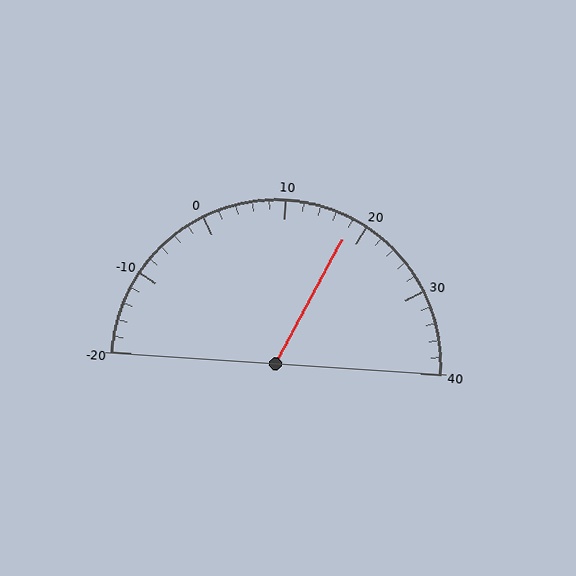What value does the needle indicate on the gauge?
The needle indicates approximately 18.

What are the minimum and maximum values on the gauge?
The gauge ranges from -20 to 40.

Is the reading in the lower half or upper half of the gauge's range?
The reading is in the upper half of the range (-20 to 40).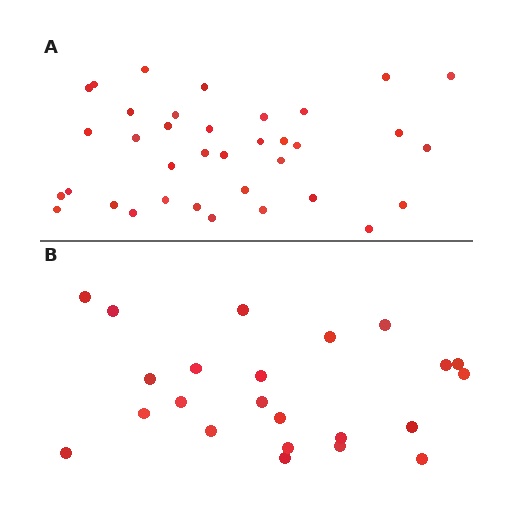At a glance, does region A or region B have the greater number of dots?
Region A (the top region) has more dots.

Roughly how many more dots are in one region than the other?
Region A has approximately 15 more dots than region B.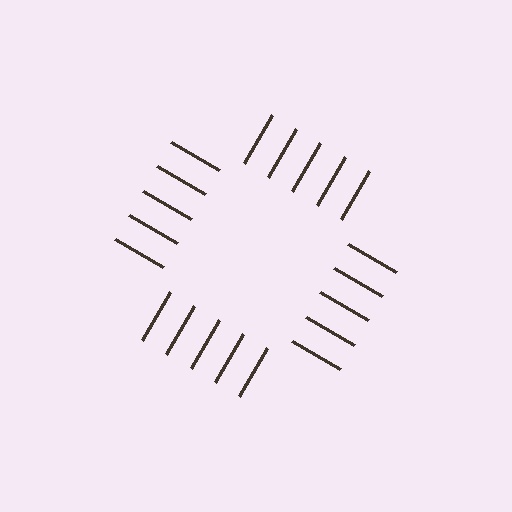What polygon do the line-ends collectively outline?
An illusory square — the line segments terminate on its edges but no continuous stroke is drawn.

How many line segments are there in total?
20 — 5 along each of the 4 edges.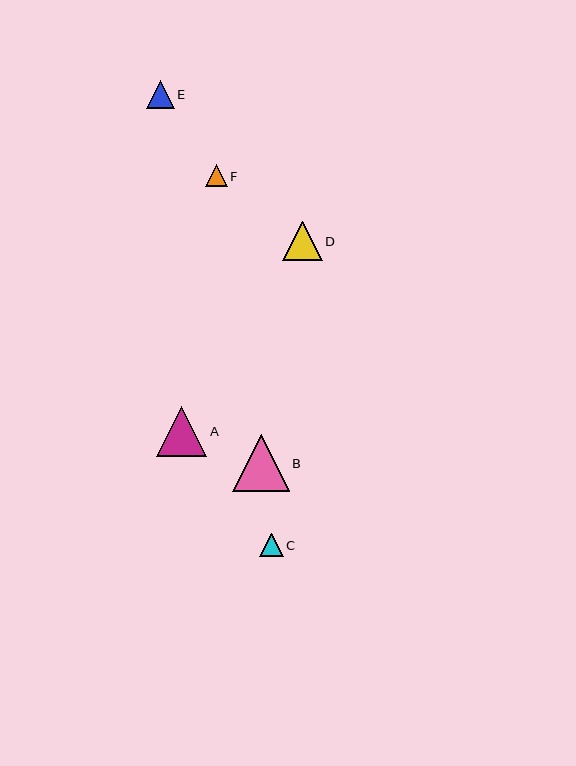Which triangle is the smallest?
Triangle F is the smallest with a size of approximately 22 pixels.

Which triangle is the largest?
Triangle B is the largest with a size of approximately 57 pixels.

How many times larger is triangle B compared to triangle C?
Triangle B is approximately 2.4 times the size of triangle C.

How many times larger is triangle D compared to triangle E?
Triangle D is approximately 1.4 times the size of triangle E.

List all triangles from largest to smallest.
From largest to smallest: B, A, D, E, C, F.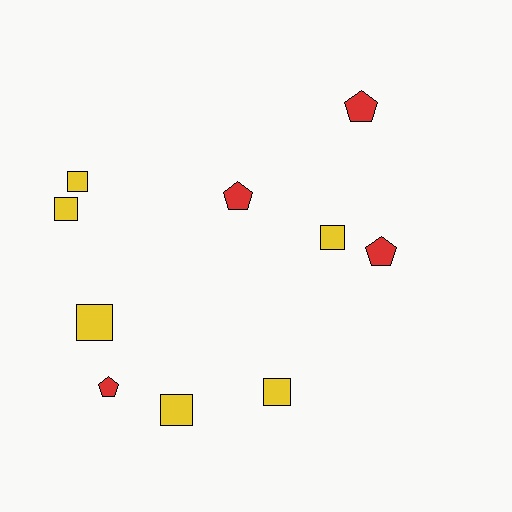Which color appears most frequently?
Yellow, with 6 objects.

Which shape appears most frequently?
Square, with 6 objects.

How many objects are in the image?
There are 10 objects.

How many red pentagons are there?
There are 4 red pentagons.